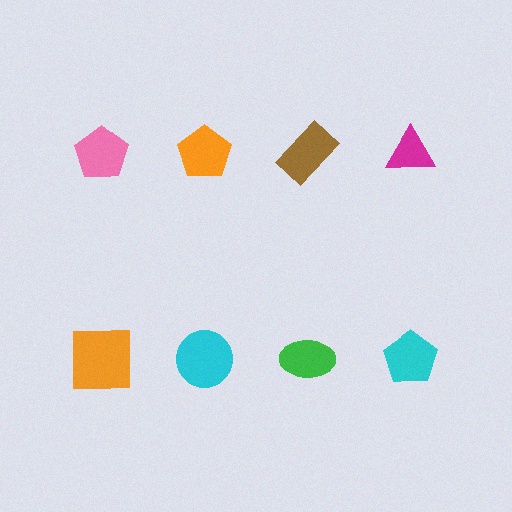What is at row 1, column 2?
An orange pentagon.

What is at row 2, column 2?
A cyan circle.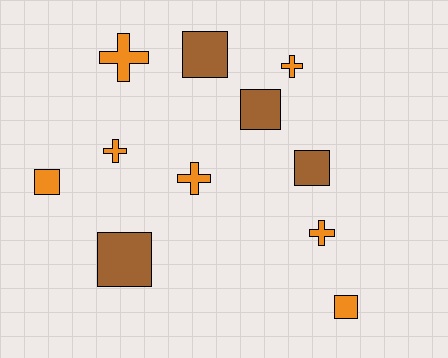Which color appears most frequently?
Orange, with 7 objects.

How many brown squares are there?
There are 4 brown squares.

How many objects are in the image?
There are 11 objects.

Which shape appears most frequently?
Square, with 6 objects.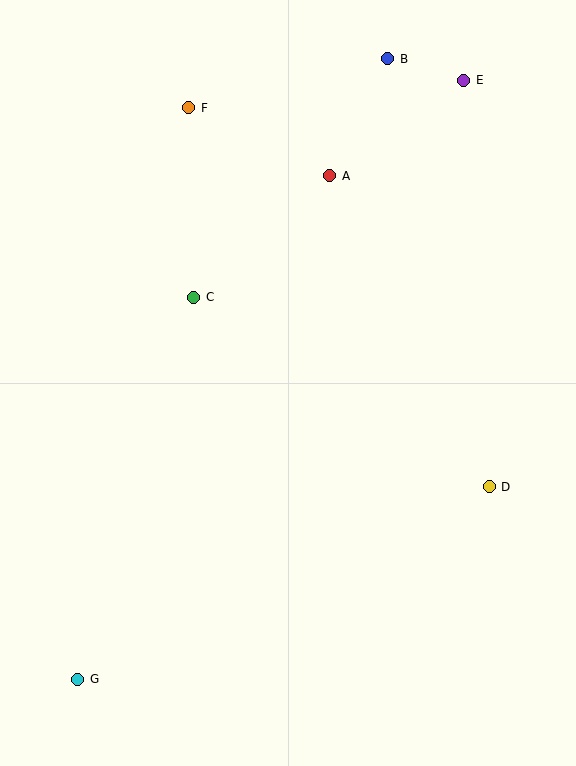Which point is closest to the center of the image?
Point C at (193, 297) is closest to the center.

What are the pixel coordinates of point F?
Point F is at (189, 108).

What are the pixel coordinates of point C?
Point C is at (193, 297).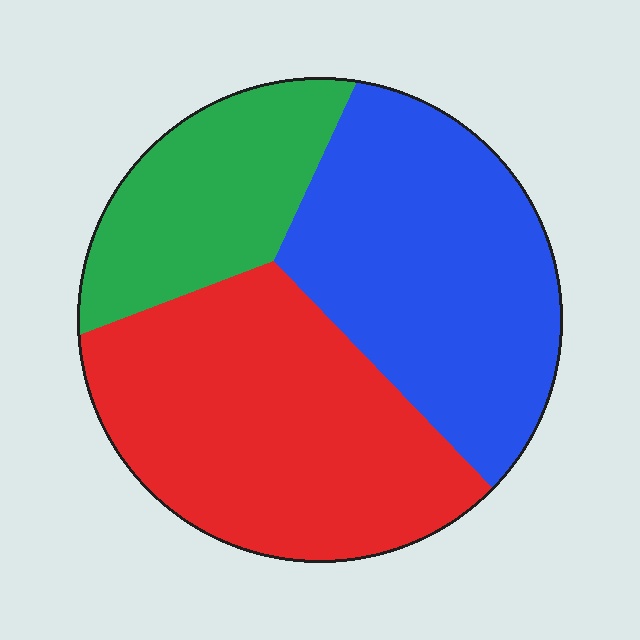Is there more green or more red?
Red.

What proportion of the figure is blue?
Blue covers roughly 40% of the figure.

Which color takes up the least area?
Green, at roughly 20%.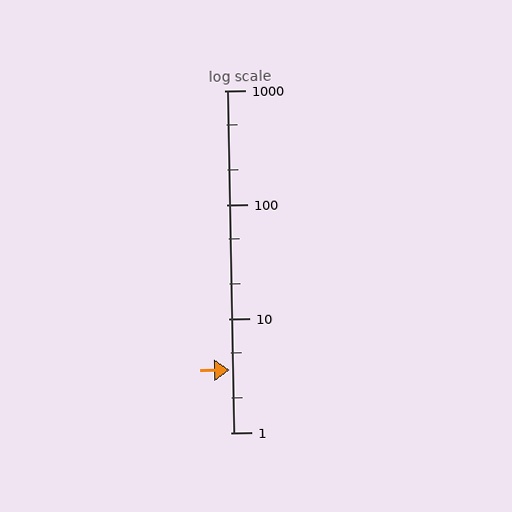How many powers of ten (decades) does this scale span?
The scale spans 3 decades, from 1 to 1000.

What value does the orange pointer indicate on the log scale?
The pointer indicates approximately 3.5.